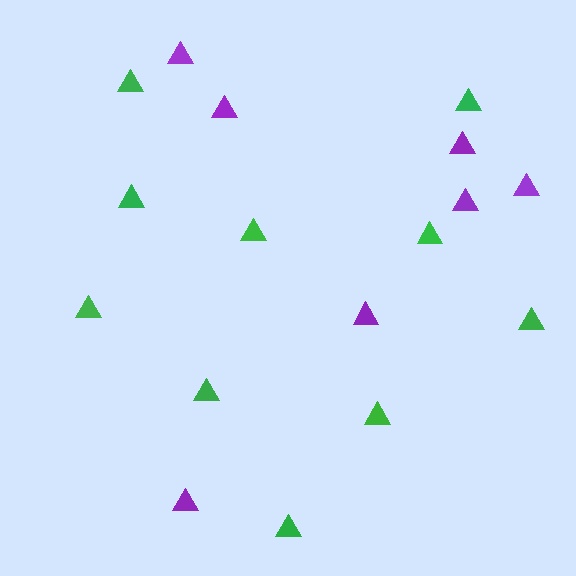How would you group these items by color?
There are 2 groups: one group of green triangles (10) and one group of purple triangles (7).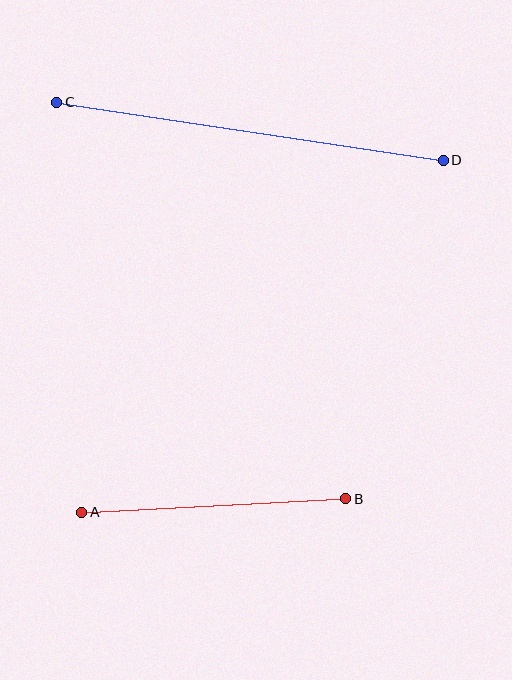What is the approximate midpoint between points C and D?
The midpoint is at approximately (250, 131) pixels.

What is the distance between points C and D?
The distance is approximately 391 pixels.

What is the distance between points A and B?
The distance is approximately 264 pixels.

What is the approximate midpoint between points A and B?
The midpoint is at approximately (214, 505) pixels.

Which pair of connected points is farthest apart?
Points C and D are farthest apart.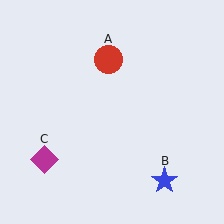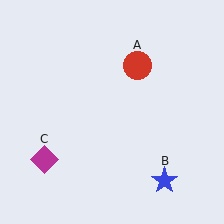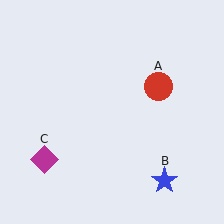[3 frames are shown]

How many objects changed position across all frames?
1 object changed position: red circle (object A).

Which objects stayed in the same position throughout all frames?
Blue star (object B) and magenta diamond (object C) remained stationary.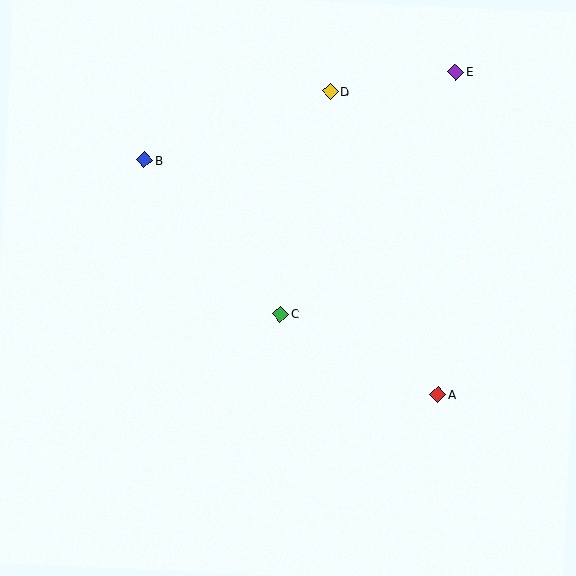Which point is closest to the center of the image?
Point C at (281, 314) is closest to the center.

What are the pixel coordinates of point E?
Point E is at (456, 72).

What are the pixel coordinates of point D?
Point D is at (330, 91).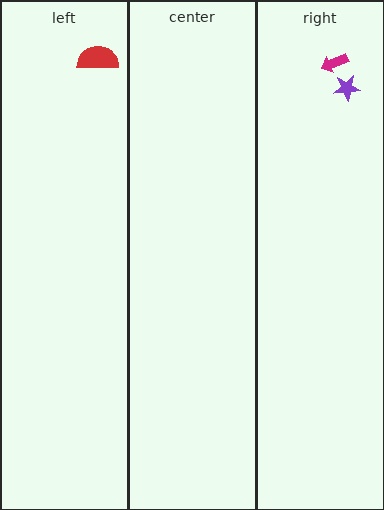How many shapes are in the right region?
2.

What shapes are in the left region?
The red semicircle.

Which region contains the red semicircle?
The left region.